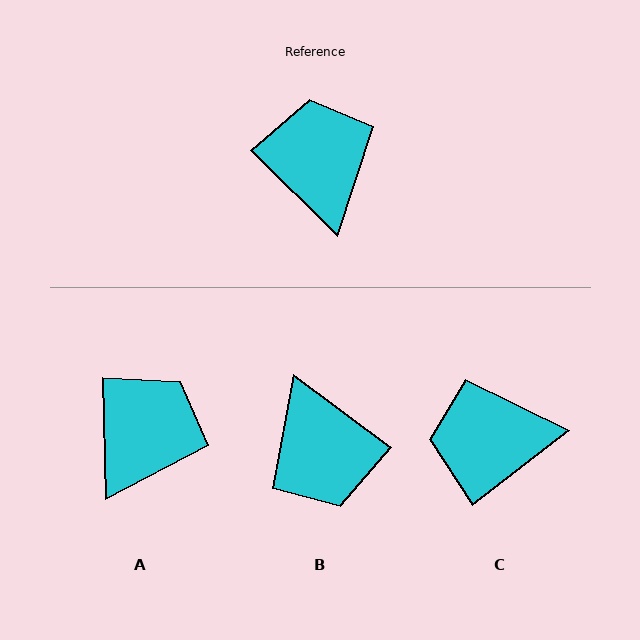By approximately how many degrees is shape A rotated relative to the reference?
Approximately 44 degrees clockwise.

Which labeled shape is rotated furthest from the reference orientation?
B, about 172 degrees away.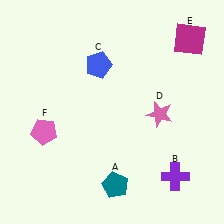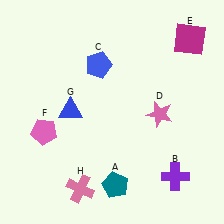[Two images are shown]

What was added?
A blue triangle (G), a pink cross (H) were added in Image 2.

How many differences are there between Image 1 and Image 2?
There are 2 differences between the two images.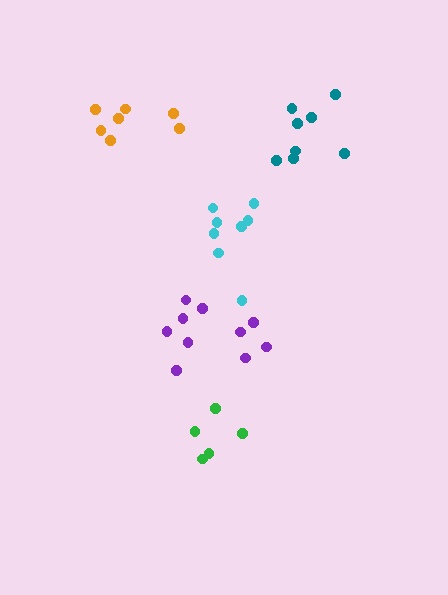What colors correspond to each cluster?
The clusters are colored: teal, green, orange, cyan, purple.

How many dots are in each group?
Group 1: 8 dots, Group 2: 5 dots, Group 3: 7 dots, Group 4: 8 dots, Group 5: 10 dots (38 total).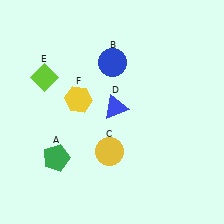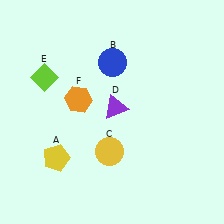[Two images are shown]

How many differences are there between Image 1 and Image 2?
There are 3 differences between the two images.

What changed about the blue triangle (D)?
In Image 1, D is blue. In Image 2, it changed to purple.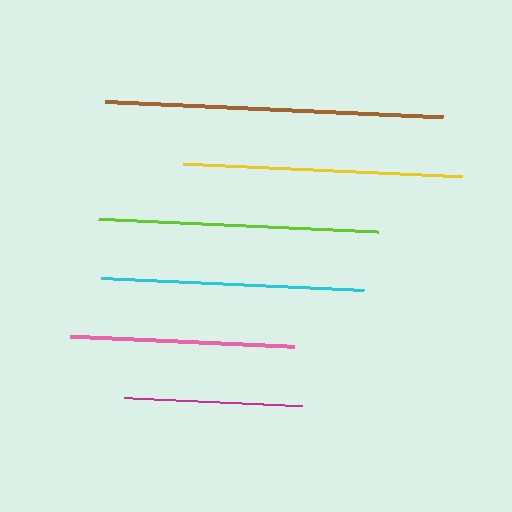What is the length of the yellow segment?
The yellow segment is approximately 279 pixels long.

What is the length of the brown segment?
The brown segment is approximately 338 pixels long.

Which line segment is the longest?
The brown line is the longest at approximately 338 pixels.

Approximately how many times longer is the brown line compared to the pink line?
The brown line is approximately 1.5 times the length of the pink line.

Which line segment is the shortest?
The magenta line is the shortest at approximately 178 pixels.